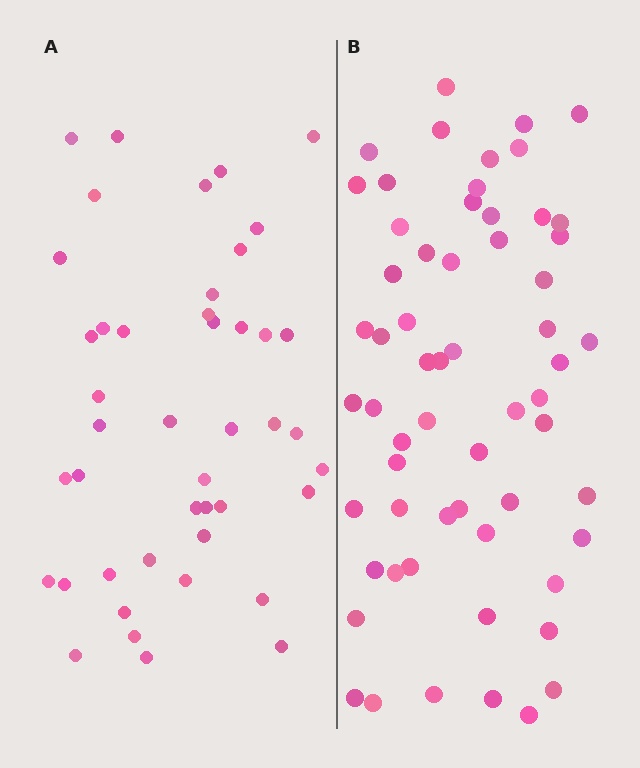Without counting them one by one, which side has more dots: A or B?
Region B (the right region) has more dots.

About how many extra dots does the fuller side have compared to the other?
Region B has approximately 15 more dots than region A.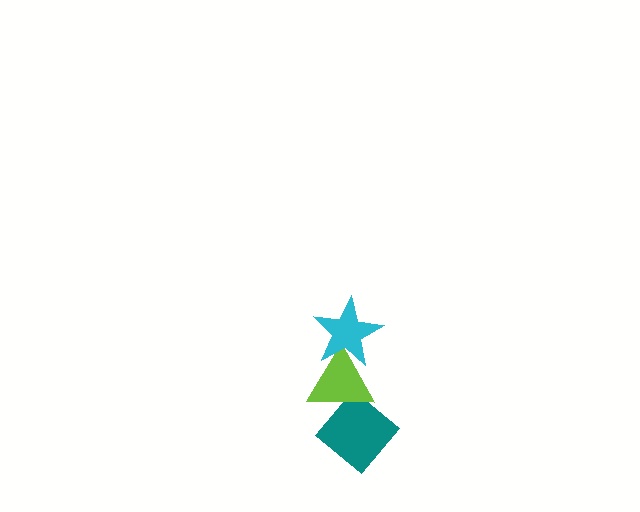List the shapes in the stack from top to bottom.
From top to bottom: the cyan star, the lime triangle, the teal diamond.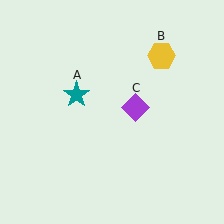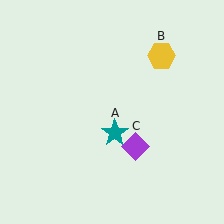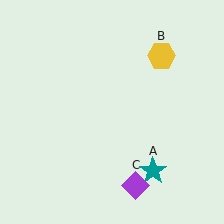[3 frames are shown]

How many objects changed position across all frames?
2 objects changed position: teal star (object A), purple diamond (object C).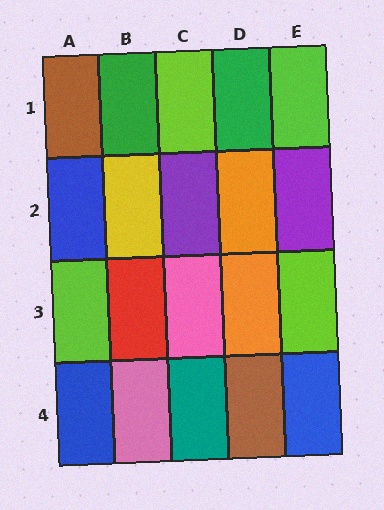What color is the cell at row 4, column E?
Blue.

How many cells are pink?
2 cells are pink.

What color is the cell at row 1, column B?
Green.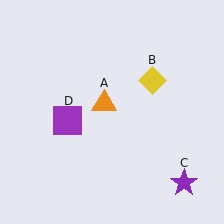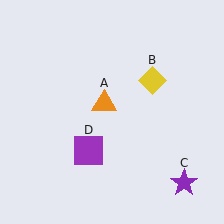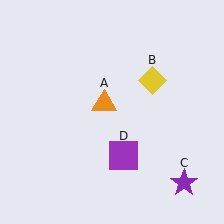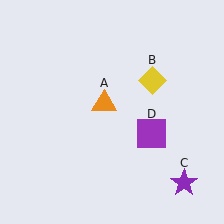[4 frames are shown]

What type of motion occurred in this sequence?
The purple square (object D) rotated counterclockwise around the center of the scene.